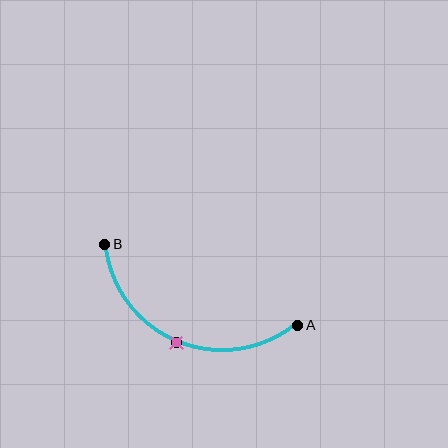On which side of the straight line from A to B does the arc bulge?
The arc bulges below the straight line connecting A and B.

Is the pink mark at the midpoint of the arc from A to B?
Yes. The pink mark lies on the arc at equal arc-length from both A and B — it is the arc midpoint.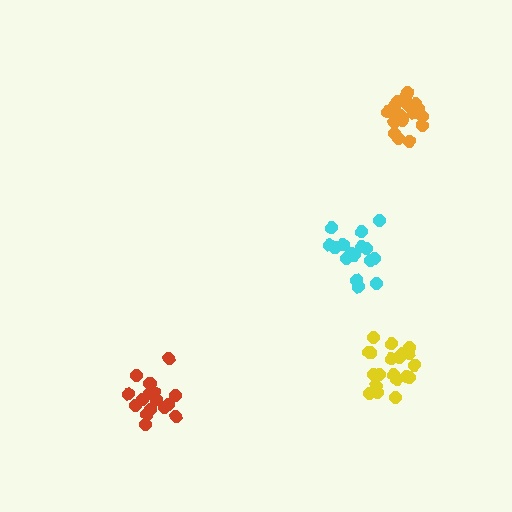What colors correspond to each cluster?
The clusters are colored: red, cyan, orange, yellow.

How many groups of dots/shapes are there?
There are 4 groups.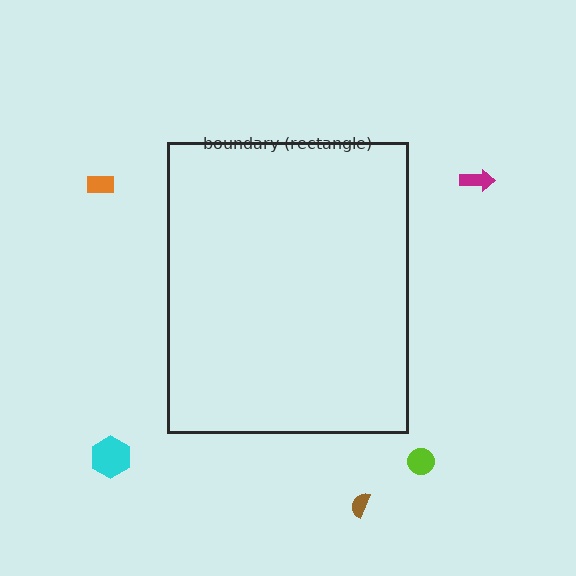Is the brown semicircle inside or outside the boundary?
Outside.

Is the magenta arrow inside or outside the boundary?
Outside.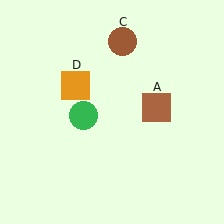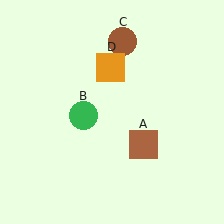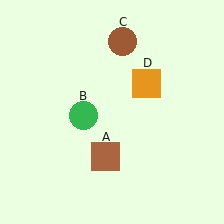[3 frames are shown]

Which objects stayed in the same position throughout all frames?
Green circle (object B) and brown circle (object C) remained stationary.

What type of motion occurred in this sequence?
The brown square (object A), orange square (object D) rotated clockwise around the center of the scene.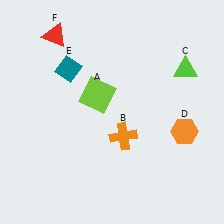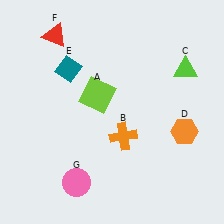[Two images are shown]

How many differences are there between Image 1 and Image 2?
There is 1 difference between the two images.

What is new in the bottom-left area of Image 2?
A pink circle (G) was added in the bottom-left area of Image 2.